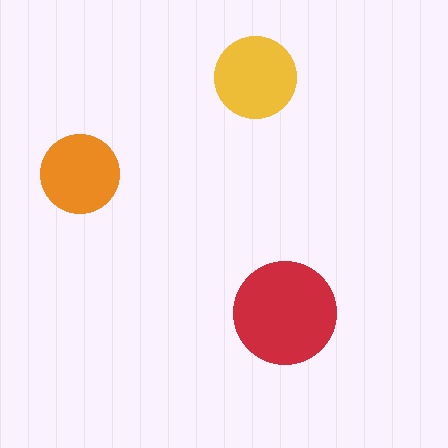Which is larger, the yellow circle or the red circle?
The red one.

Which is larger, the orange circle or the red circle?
The red one.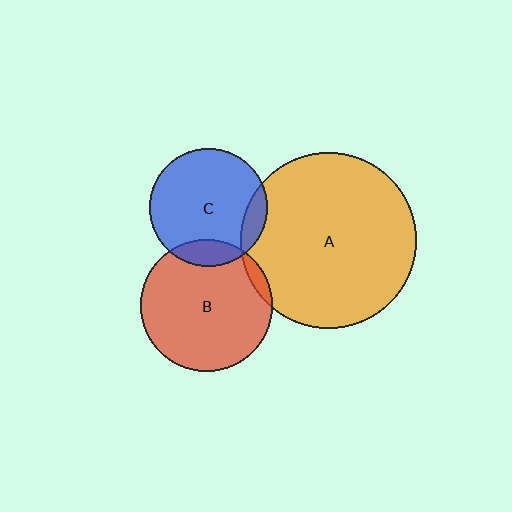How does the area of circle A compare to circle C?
Approximately 2.2 times.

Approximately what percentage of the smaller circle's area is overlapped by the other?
Approximately 5%.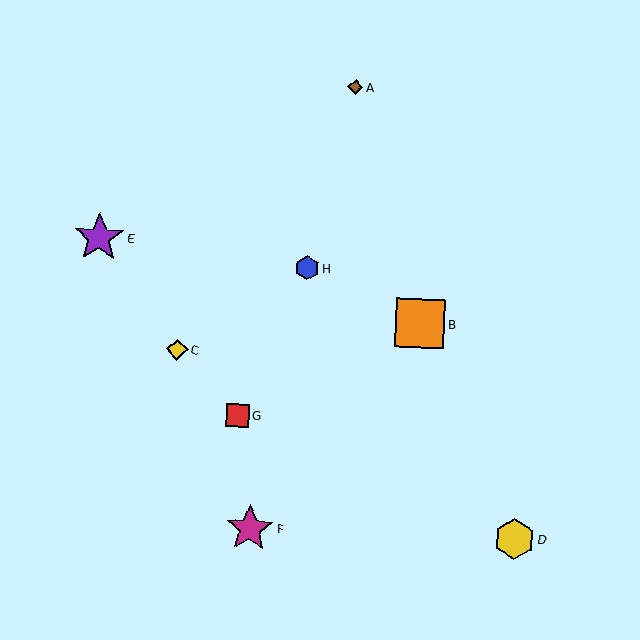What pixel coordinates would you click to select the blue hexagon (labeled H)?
Click at (307, 268) to select the blue hexagon H.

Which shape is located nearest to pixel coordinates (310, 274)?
The blue hexagon (labeled H) at (307, 268) is nearest to that location.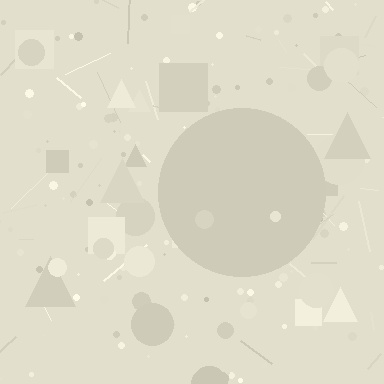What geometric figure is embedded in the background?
A circle is embedded in the background.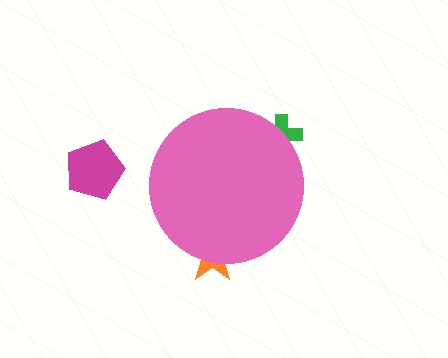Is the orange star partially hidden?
Yes, the orange star is partially hidden behind the pink circle.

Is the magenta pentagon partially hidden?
No, the magenta pentagon is fully visible.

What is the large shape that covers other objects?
A pink circle.